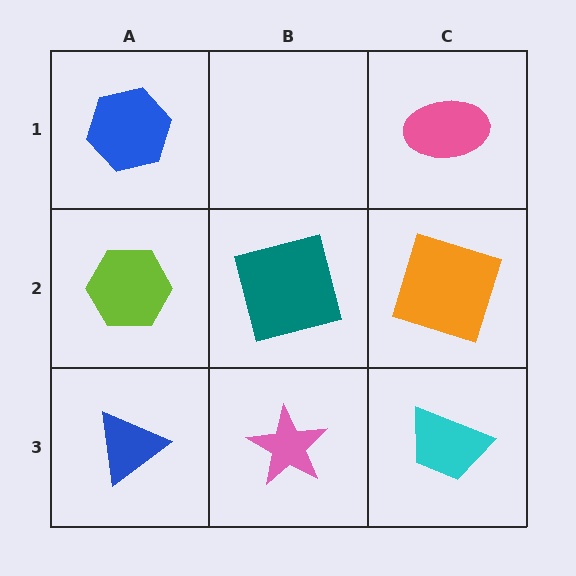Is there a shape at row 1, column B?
No, that cell is empty.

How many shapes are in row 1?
2 shapes.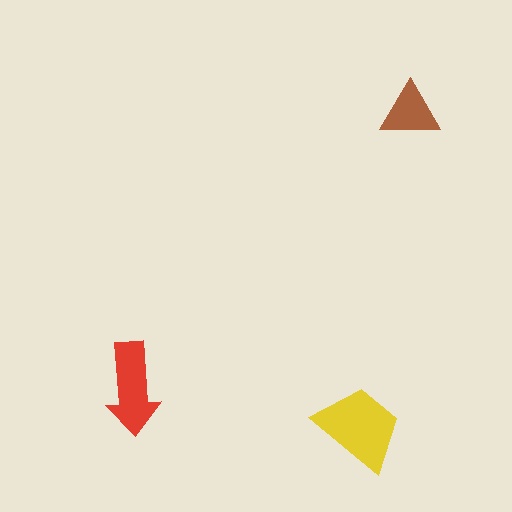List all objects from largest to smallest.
The yellow trapezoid, the red arrow, the brown triangle.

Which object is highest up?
The brown triangle is topmost.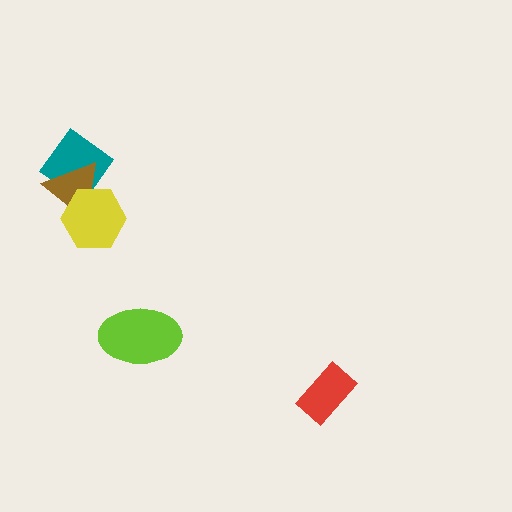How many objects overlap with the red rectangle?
0 objects overlap with the red rectangle.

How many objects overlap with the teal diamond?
1 object overlaps with the teal diamond.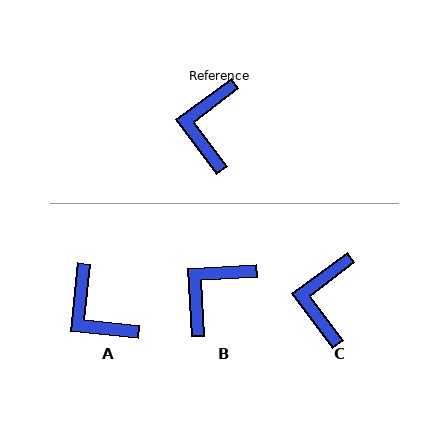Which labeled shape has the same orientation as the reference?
C.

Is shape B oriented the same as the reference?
No, it is off by about 34 degrees.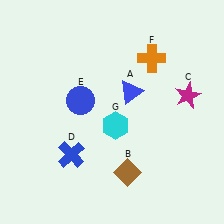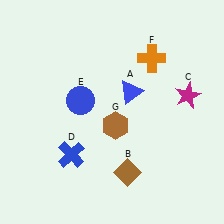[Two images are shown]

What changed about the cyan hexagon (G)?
In Image 1, G is cyan. In Image 2, it changed to brown.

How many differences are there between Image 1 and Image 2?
There is 1 difference between the two images.